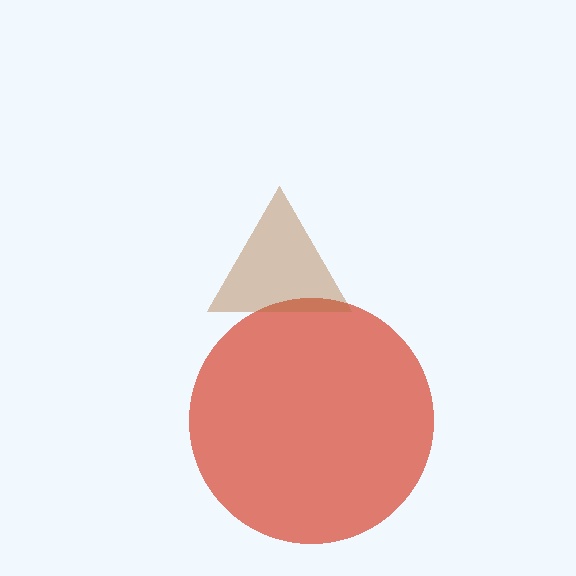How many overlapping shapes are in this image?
There are 2 overlapping shapes in the image.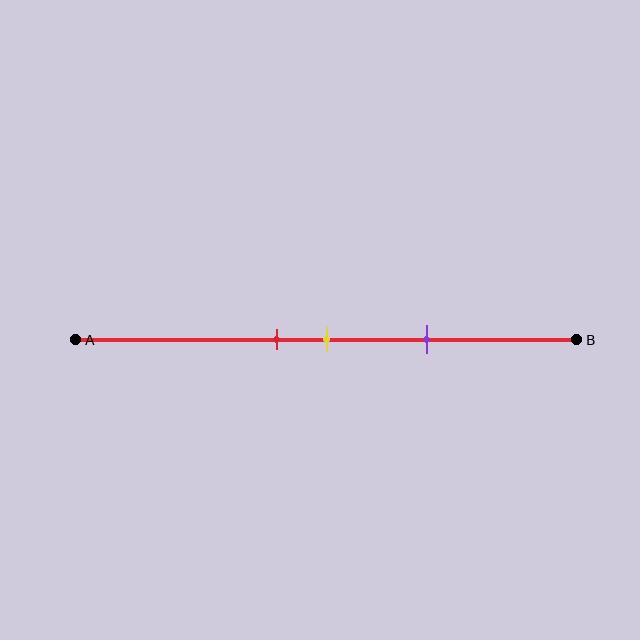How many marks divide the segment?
There are 3 marks dividing the segment.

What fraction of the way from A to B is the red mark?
The red mark is approximately 40% (0.4) of the way from A to B.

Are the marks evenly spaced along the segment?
Yes, the marks are approximately evenly spaced.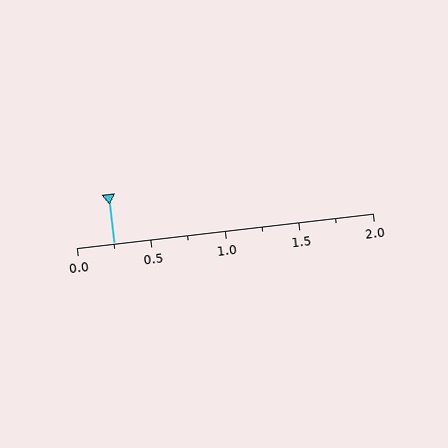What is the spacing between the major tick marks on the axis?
The major ticks are spaced 0.5 apart.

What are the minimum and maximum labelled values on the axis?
The axis runs from 0.0 to 2.0.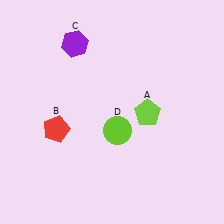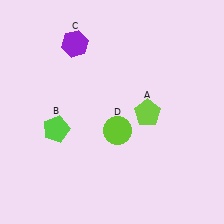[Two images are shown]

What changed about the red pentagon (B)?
In Image 1, B is red. In Image 2, it changed to lime.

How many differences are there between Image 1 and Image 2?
There is 1 difference between the two images.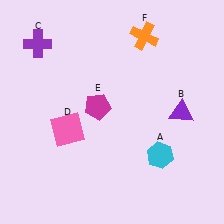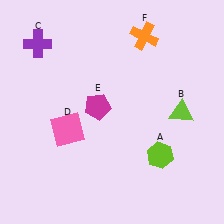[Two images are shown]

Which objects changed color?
A changed from cyan to lime. B changed from purple to lime.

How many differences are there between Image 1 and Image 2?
There are 2 differences between the two images.